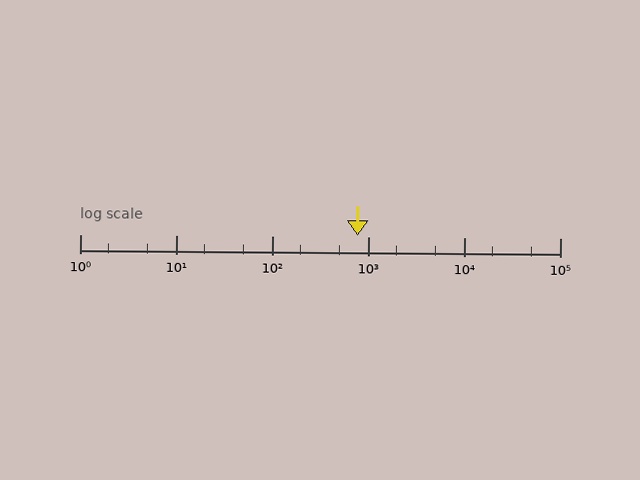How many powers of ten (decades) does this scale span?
The scale spans 5 decades, from 1 to 100000.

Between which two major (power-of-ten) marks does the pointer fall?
The pointer is between 100 and 1000.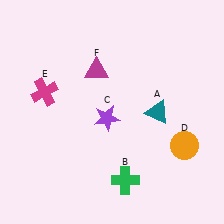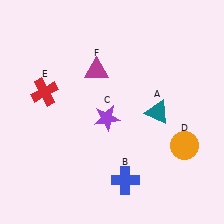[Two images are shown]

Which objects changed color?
B changed from green to blue. E changed from magenta to red.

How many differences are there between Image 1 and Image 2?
There are 2 differences between the two images.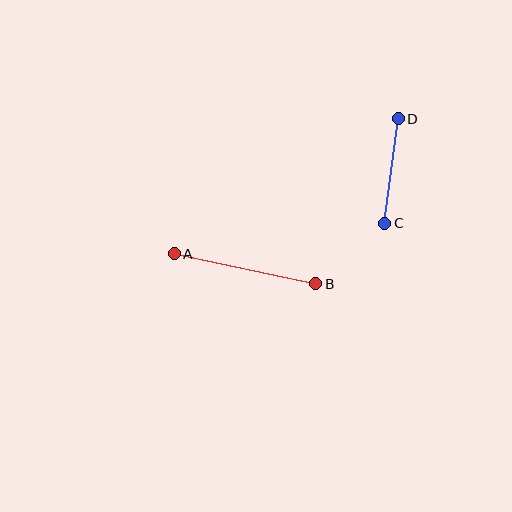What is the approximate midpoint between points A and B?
The midpoint is at approximately (245, 269) pixels.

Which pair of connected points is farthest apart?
Points A and B are farthest apart.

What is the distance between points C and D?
The distance is approximately 106 pixels.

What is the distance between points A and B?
The distance is approximately 145 pixels.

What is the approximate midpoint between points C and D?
The midpoint is at approximately (391, 171) pixels.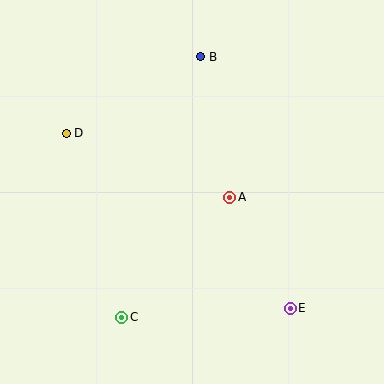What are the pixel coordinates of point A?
Point A is at (230, 197).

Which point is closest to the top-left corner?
Point D is closest to the top-left corner.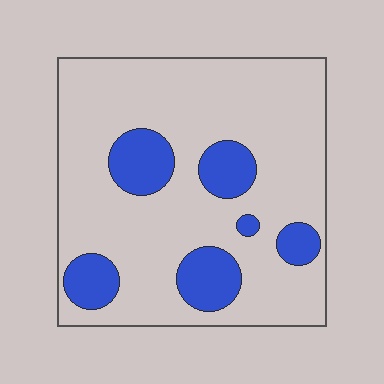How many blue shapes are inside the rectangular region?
6.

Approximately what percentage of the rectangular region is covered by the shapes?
Approximately 20%.